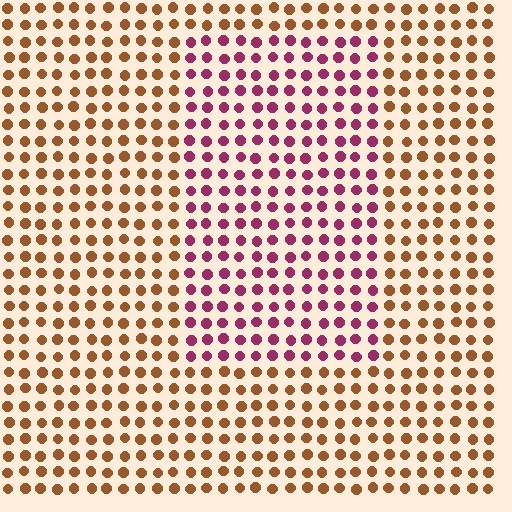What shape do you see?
I see a rectangle.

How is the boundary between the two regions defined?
The boundary is defined purely by a slight shift in hue (about 57 degrees). Spacing, size, and orientation are identical on both sides.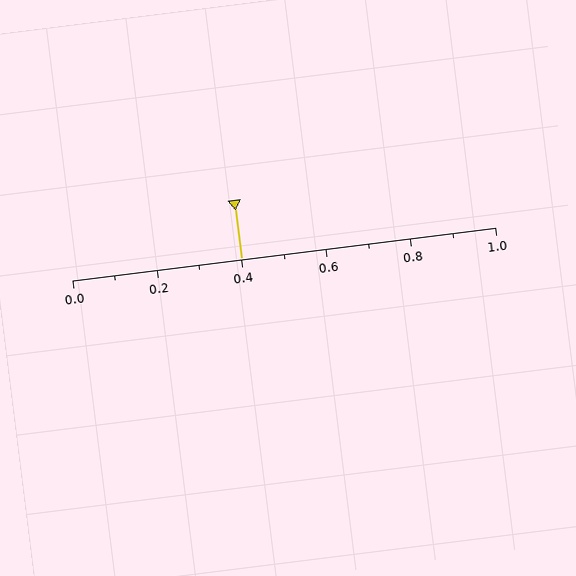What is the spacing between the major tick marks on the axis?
The major ticks are spaced 0.2 apart.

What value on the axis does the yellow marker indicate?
The marker indicates approximately 0.4.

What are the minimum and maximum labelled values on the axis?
The axis runs from 0.0 to 1.0.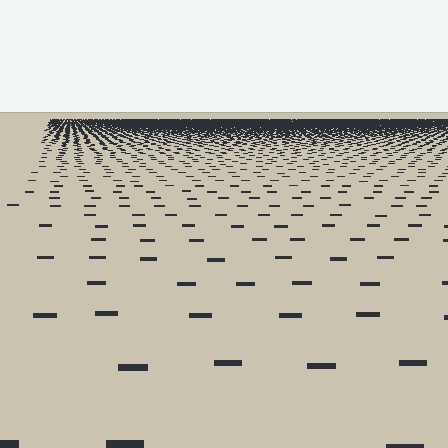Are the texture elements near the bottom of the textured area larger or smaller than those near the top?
Larger. Near the bottom, elements are closer to the viewer and appear at a bigger on-screen size.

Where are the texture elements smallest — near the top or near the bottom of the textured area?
Near the top.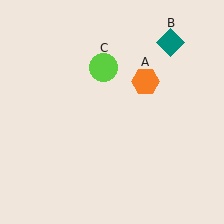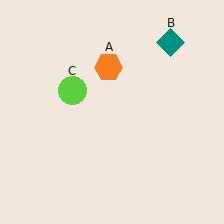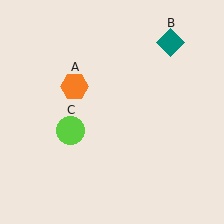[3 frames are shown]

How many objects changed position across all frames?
2 objects changed position: orange hexagon (object A), lime circle (object C).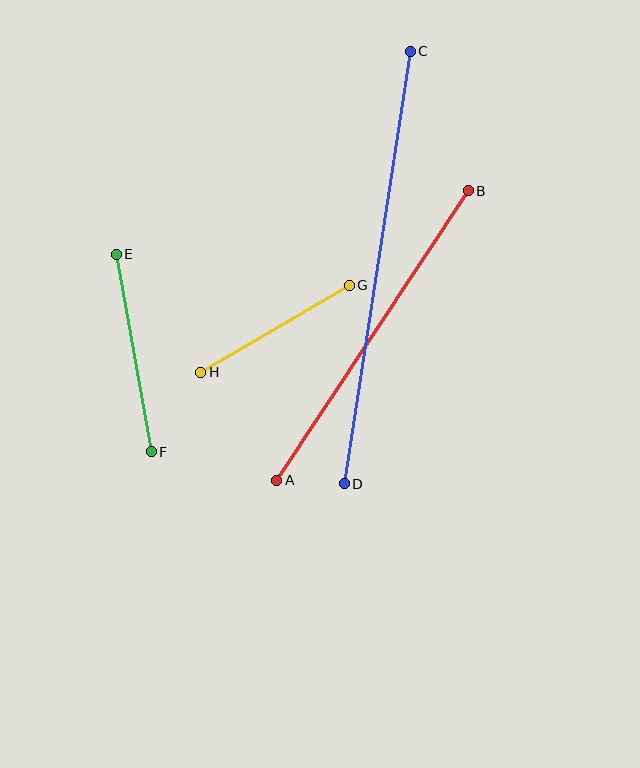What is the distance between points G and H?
The distance is approximately 172 pixels.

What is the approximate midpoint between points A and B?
The midpoint is at approximately (373, 335) pixels.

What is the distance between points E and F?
The distance is approximately 200 pixels.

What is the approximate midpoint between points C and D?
The midpoint is at approximately (377, 267) pixels.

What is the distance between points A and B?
The distance is approximately 347 pixels.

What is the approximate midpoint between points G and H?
The midpoint is at approximately (275, 329) pixels.